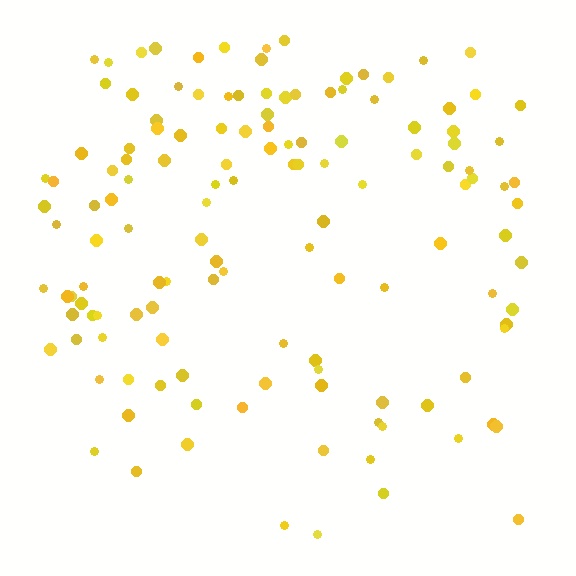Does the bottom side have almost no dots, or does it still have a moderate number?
Still a moderate number, just noticeably fewer than the top.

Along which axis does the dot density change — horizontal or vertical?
Vertical.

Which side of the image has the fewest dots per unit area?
The bottom.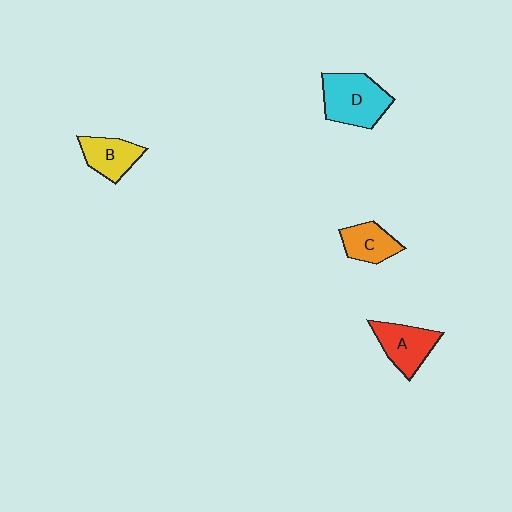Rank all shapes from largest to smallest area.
From largest to smallest: D (cyan), A (red), B (yellow), C (orange).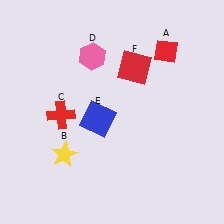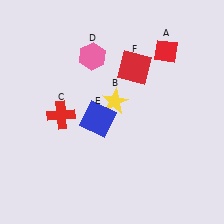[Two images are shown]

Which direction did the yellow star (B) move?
The yellow star (B) moved up.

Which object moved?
The yellow star (B) moved up.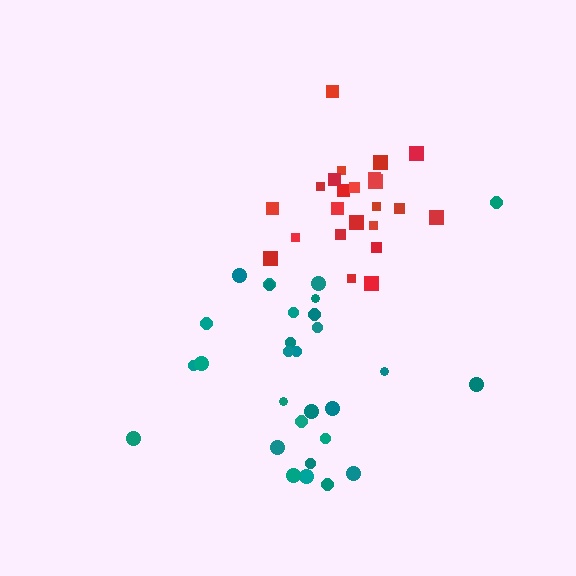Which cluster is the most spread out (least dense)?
Teal.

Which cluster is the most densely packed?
Red.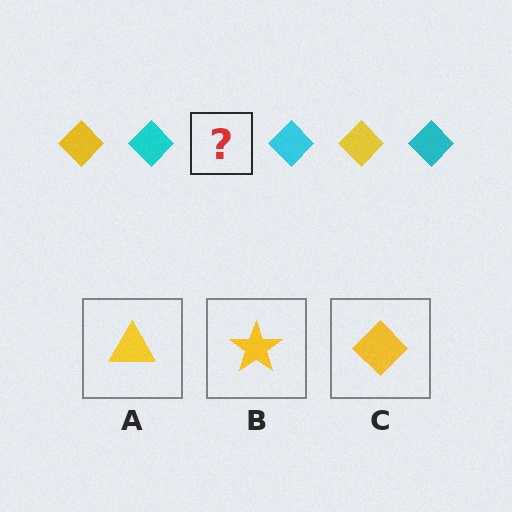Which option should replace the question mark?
Option C.